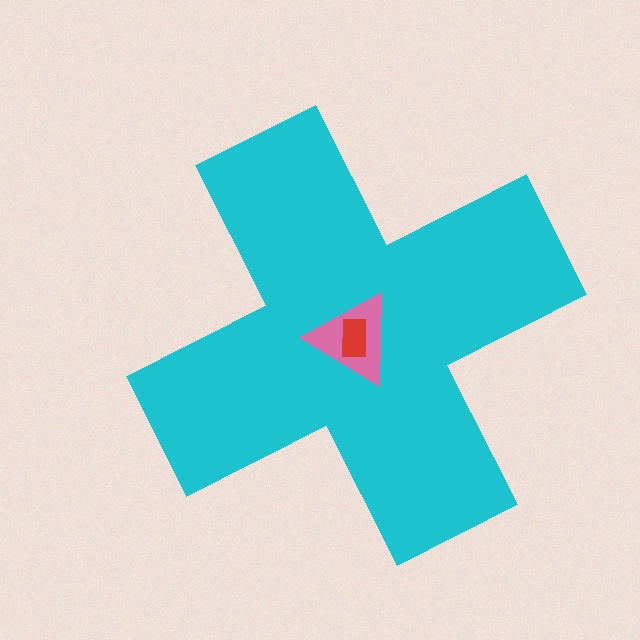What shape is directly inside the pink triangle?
The red rectangle.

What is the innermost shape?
The red rectangle.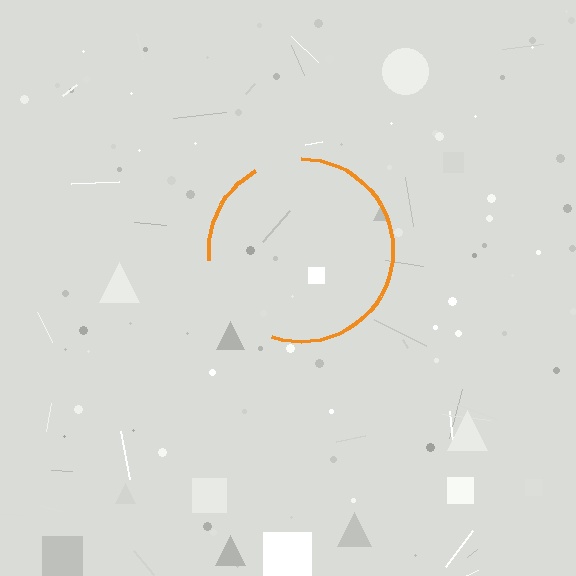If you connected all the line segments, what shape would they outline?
They would outline a circle.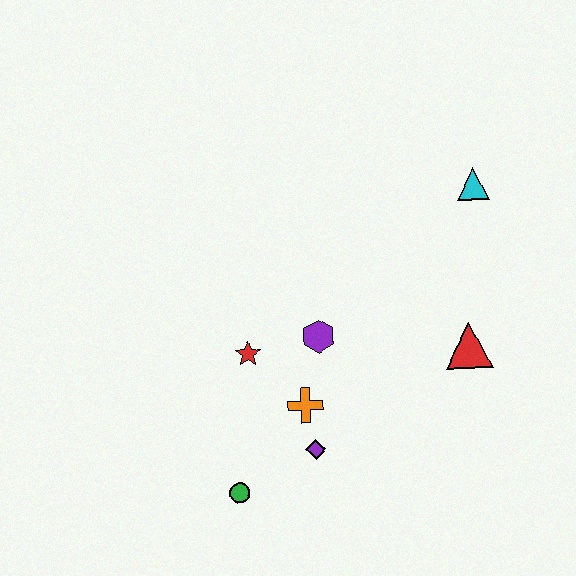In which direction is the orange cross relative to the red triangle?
The orange cross is to the left of the red triangle.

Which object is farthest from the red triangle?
The green circle is farthest from the red triangle.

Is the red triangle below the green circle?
No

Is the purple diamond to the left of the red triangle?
Yes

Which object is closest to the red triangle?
The purple hexagon is closest to the red triangle.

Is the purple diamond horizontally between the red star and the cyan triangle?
Yes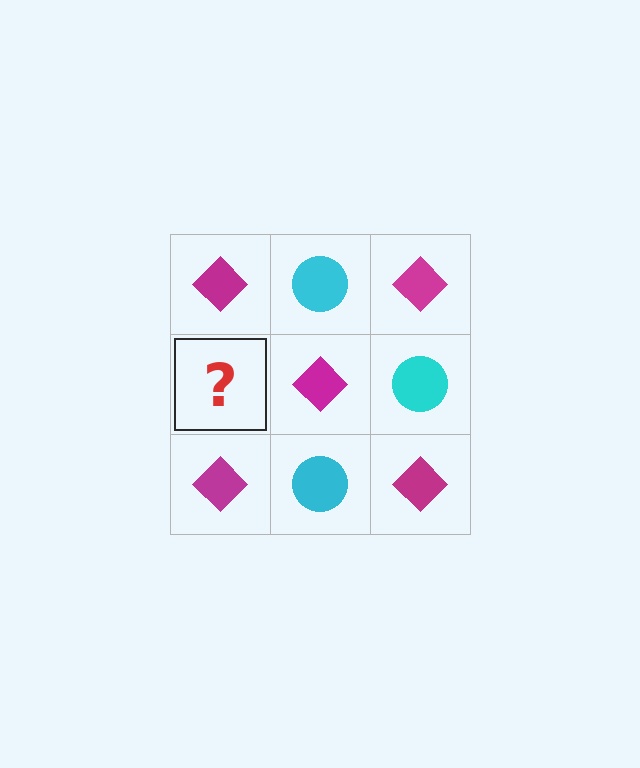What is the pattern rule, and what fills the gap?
The rule is that it alternates magenta diamond and cyan circle in a checkerboard pattern. The gap should be filled with a cyan circle.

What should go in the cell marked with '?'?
The missing cell should contain a cyan circle.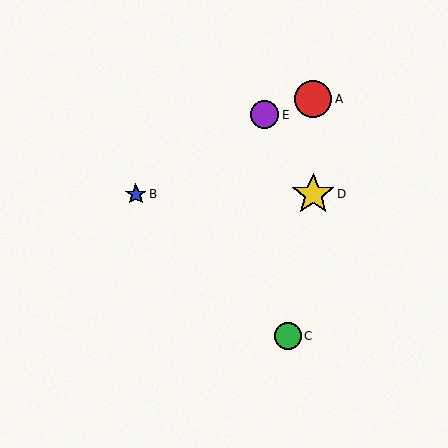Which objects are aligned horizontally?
Objects B, D are aligned horizontally.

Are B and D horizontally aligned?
Yes, both are at y≈194.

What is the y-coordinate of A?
Object A is at y≈99.